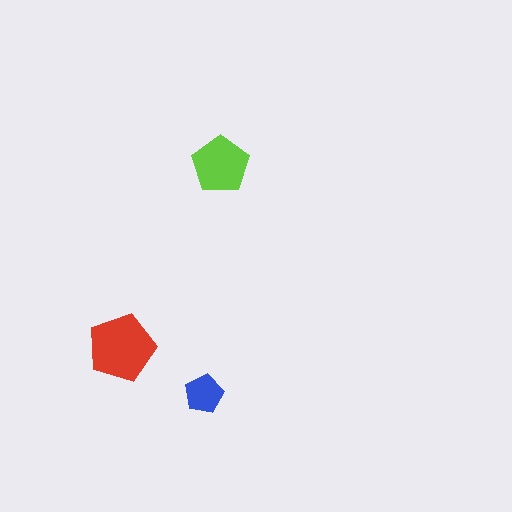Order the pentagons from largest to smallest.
the red one, the lime one, the blue one.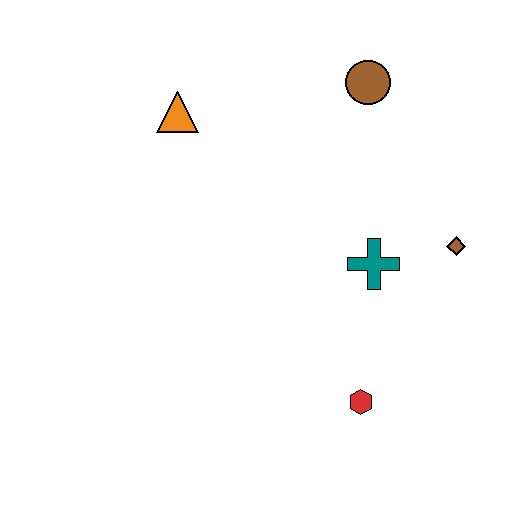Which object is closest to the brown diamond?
The teal cross is closest to the brown diamond.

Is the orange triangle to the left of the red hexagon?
Yes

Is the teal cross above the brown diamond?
No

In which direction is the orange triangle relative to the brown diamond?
The orange triangle is to the left of the brown diamond.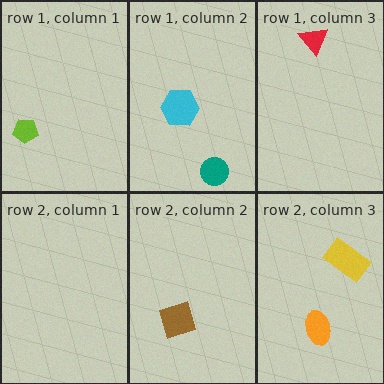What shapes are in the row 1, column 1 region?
The lime pentagon.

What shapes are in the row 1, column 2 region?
The cyan hexagon, the teal circle.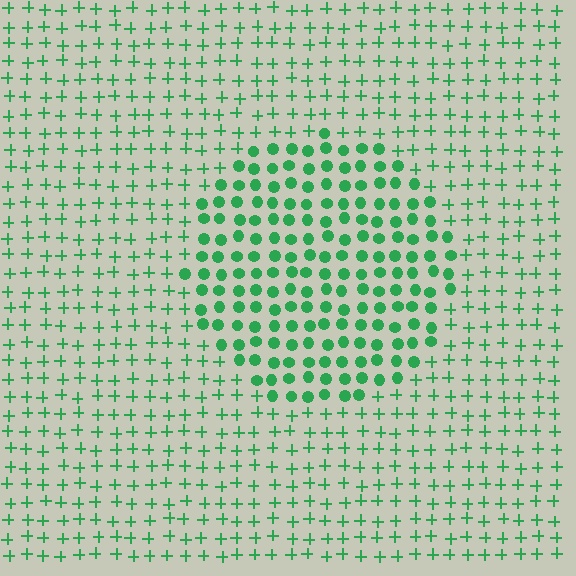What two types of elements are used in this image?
The image uses circles inside the circle region and plus signs outside it.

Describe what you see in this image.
The image is filled with small green elements arranged in a uniform grid. A circle-shaped region contains circles, while the surrounding area contains plus signs. The boundary is defined purely by the change in element shape.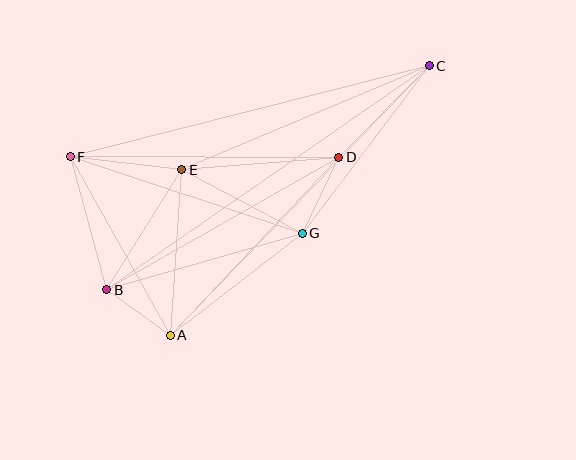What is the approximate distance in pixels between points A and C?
The distance between A and C is approximately 373 pixels.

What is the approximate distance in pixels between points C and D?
The distance between C and D is approximately 129 pixels.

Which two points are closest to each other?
Points A and B are closest to each other.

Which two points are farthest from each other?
Points B and C are farthest from each other.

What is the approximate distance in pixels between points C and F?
The distance between C and F is approximately 370 pixels.